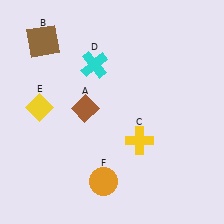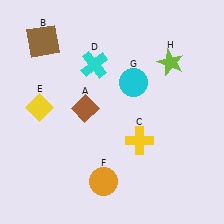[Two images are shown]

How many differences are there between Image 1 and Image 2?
There are 2 differences between the two images.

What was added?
A cyan circle (G), a lime star (H) were added in Image 2.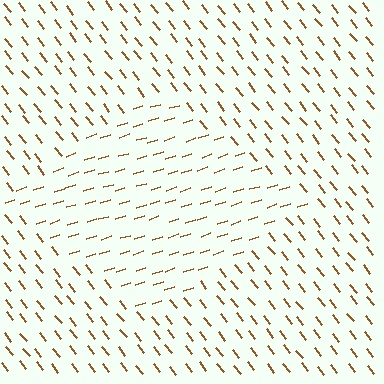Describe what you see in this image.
The image is filled with small brown line segments. A diamond region in the image has lines oriented differently from the surrounding lines, creating a visible texture boundary.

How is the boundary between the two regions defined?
The boundary is defined purely by a change in line orientation (approximately 69 degrees difference). All lines are the same color and thickness.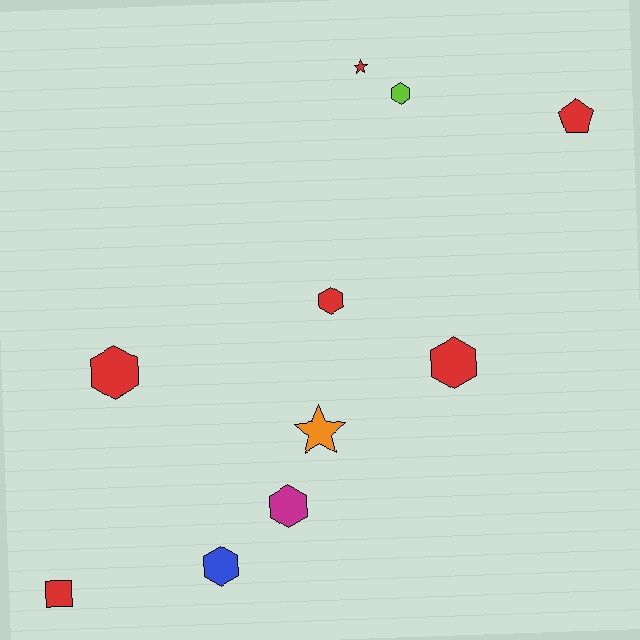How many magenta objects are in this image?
There is 1 magenta object.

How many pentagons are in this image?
There is 1 pentagon.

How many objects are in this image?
There are 10 objects.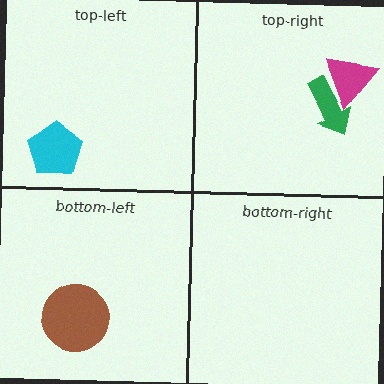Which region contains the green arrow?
The top-right region.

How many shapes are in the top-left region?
1.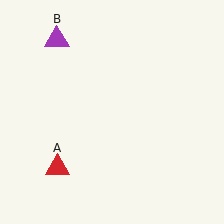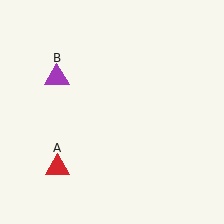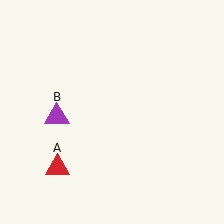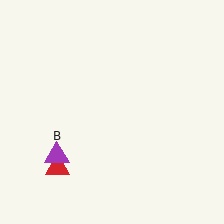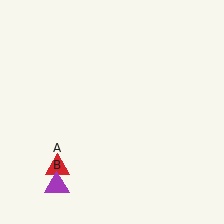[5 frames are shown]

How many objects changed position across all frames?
1 object changed position: purple triangle (object B).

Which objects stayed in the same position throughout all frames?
Red triangle (object A) remained stationary.